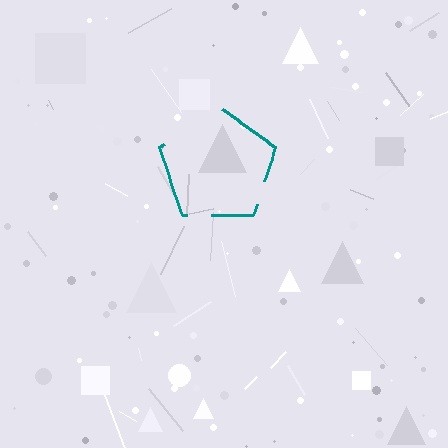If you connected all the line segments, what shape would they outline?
They would outline a pentagon.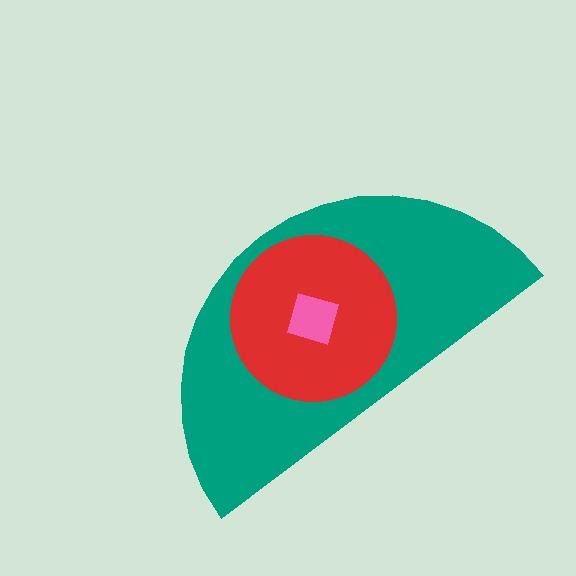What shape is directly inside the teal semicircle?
The red circle.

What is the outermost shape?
The teal semicircle.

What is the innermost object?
The pink square.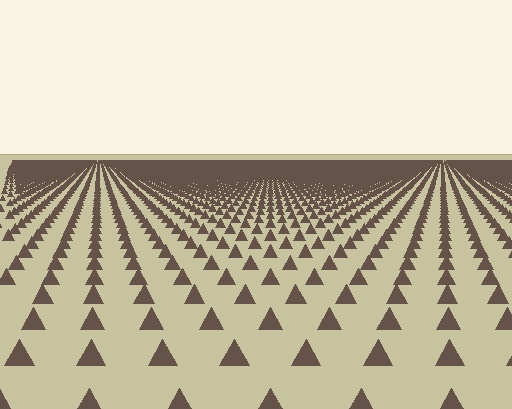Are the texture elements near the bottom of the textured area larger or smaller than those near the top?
Larger. Near the bottom, elements are closer to the viewer and appear at a bigger on-screen size.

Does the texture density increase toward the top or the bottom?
Density increases toward the top.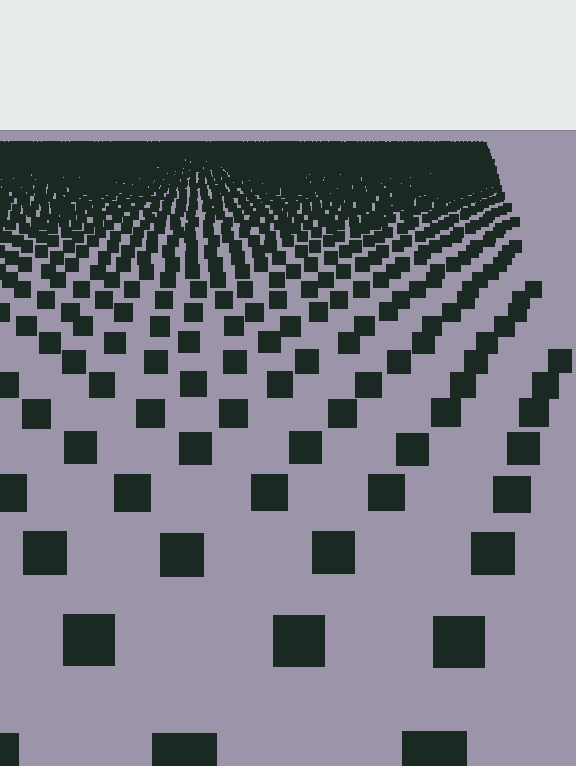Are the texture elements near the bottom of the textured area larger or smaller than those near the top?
Larger. Near the bottom, elements are closer to the viewer and appear at a bigger on-screen size.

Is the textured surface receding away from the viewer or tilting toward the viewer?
The surface is receding away from the viewer. Texture elements get smaller and denser toward the top.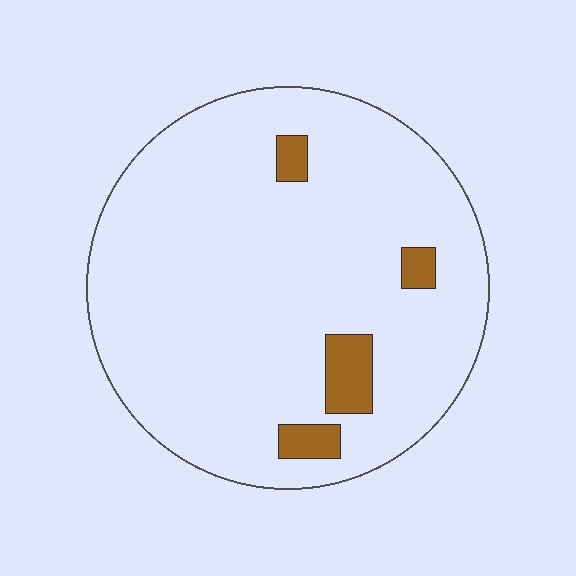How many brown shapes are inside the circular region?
4.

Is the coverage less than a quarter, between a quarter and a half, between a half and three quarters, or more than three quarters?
Less than a quarter.